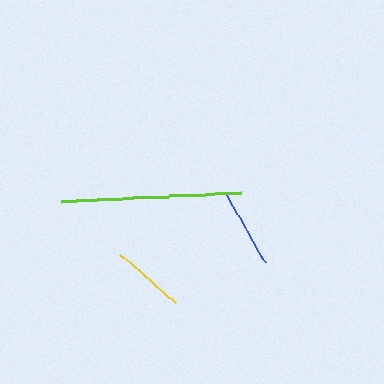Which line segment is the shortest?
The yellow line is the shortest at approximately 75 pixels.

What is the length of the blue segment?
The blue segment is approximately 77 pixels long.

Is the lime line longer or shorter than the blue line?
The lime line is longer than the blue line.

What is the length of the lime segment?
The lime segment is approximately 180 pixels long.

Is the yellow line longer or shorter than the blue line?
The blue line is longer than the yellow line.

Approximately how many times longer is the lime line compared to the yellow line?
The lime line is approximately 2.4 times the length of the yellow line.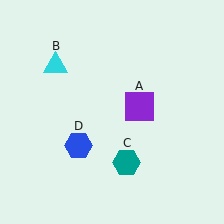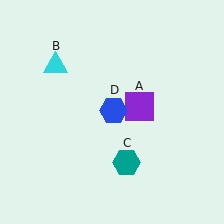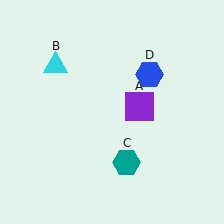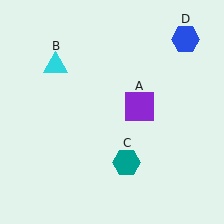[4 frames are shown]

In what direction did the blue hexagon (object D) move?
The blue hexagon (object D) moved up and to the right.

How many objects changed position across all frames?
1 object changed position: blue hexagon (object D).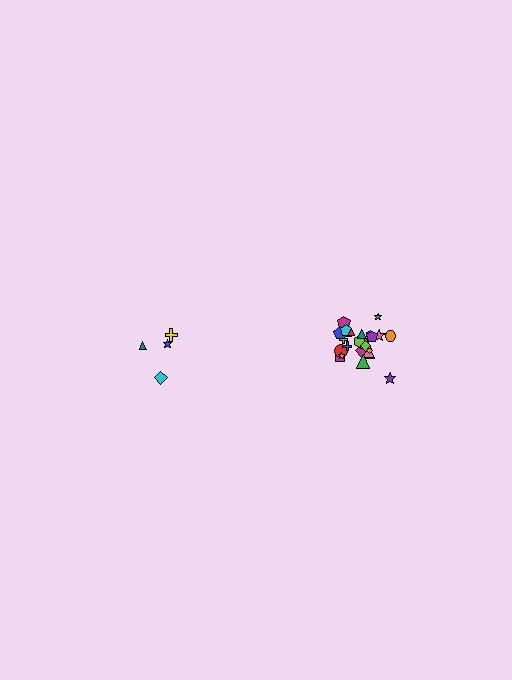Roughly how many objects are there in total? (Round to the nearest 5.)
Roughly 30 objects in total.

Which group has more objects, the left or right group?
The right group.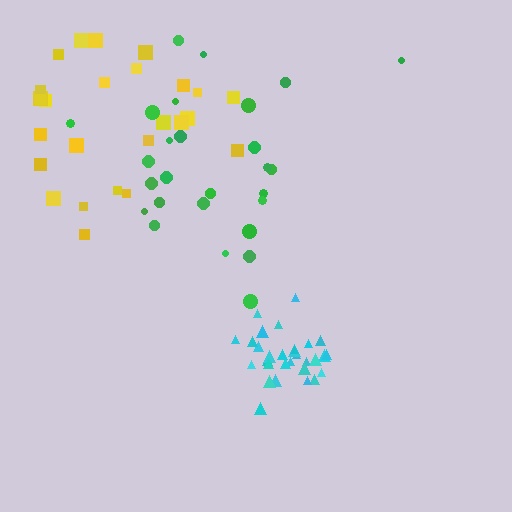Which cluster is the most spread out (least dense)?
Yellow.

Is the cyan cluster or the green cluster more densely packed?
Cyan.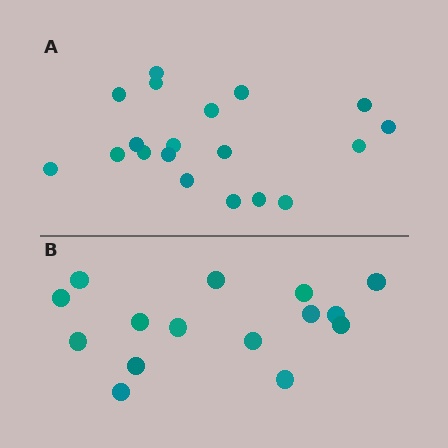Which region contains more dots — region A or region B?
Region A (the top region) has more dots.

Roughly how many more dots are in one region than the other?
Region A has about 4 more dots than region B.